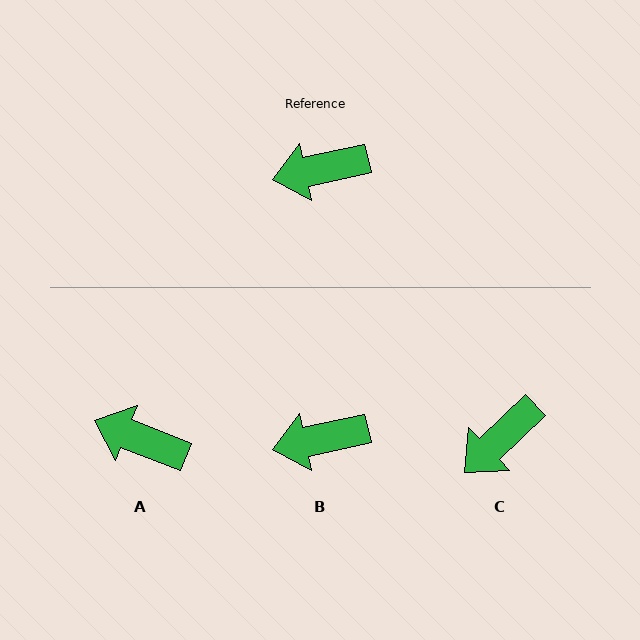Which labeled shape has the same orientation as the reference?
B.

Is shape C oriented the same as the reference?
No, it is off by about 32 degrees.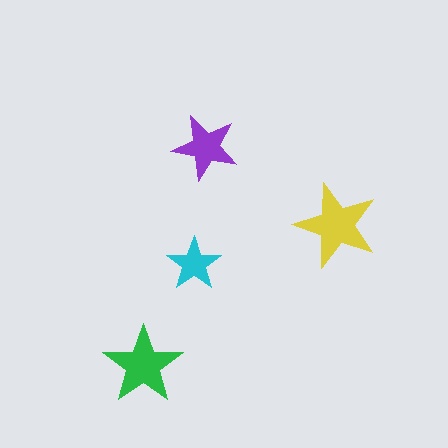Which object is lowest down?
The green star is bottommost.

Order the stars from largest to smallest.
the yellow one, the green one, the purple one, the cyan one.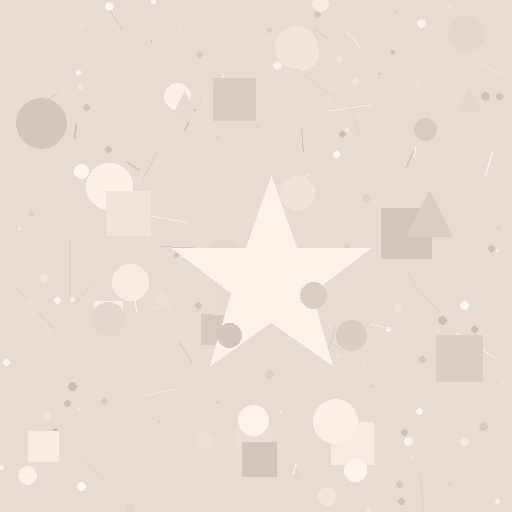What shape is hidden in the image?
A star is hidden in the image.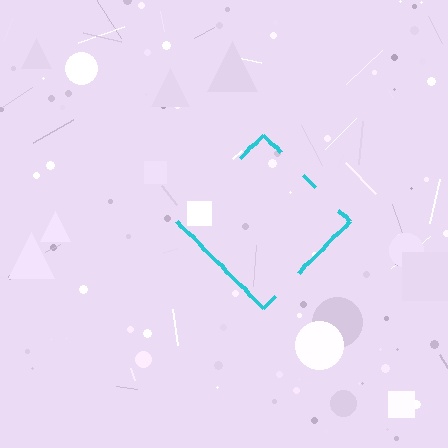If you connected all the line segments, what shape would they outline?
They would outline a diamond.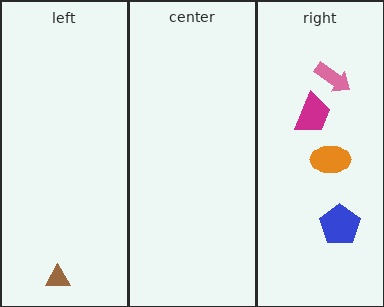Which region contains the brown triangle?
The left region.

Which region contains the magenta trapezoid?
The right region.